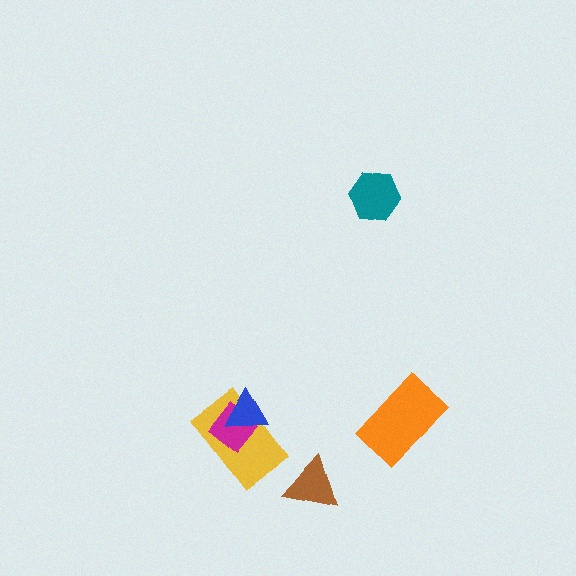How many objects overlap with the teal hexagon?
0 objects overlap with the teal hexagon.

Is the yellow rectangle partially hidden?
Yes, it is partially covered by another shape.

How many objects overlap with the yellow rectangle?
2 objects overlap with the yellow rectangle.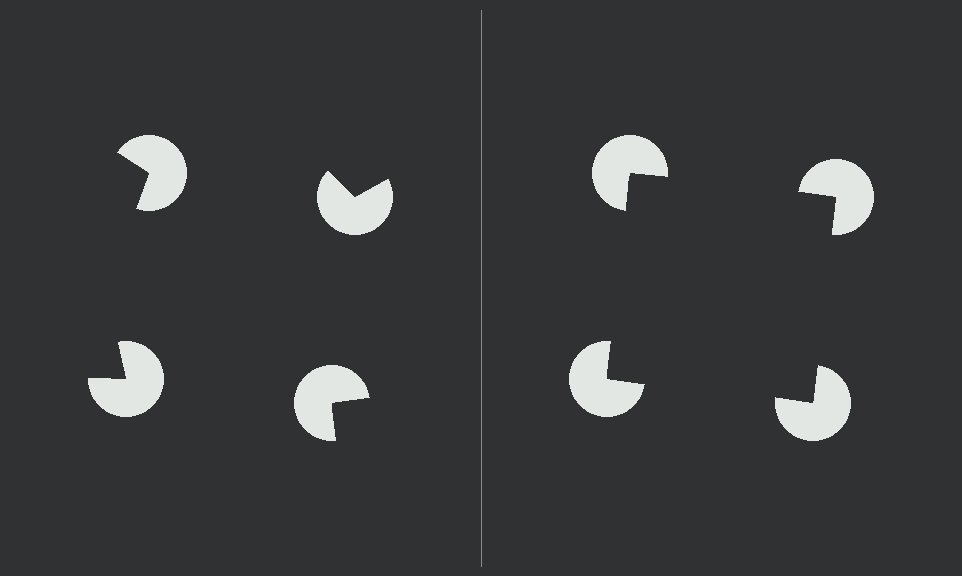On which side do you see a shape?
An illusory square appears on the right side. On the left side the wedge cuts are rotated, so no coherent shape forms.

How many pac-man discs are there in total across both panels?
8 — 4 on each side.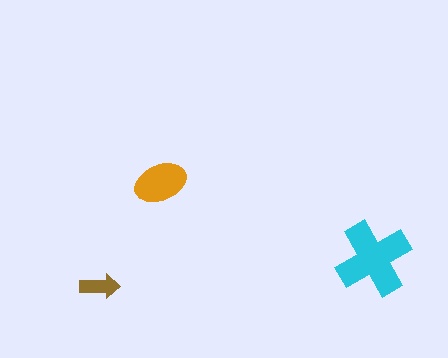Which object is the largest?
The cyan cross.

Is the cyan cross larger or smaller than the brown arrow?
Larger.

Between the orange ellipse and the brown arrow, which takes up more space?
The orange ellipse.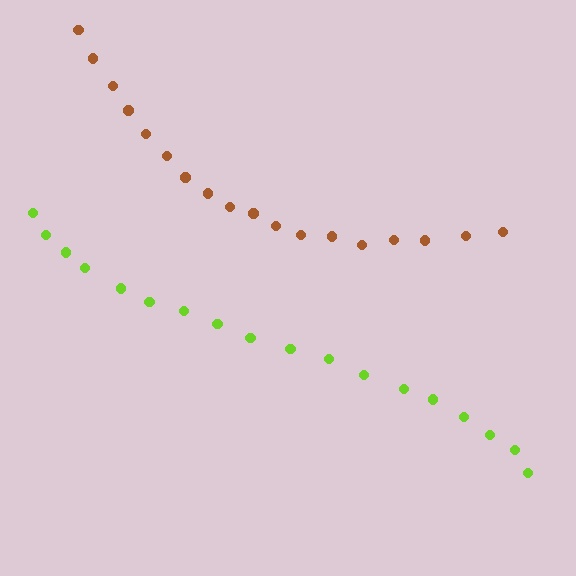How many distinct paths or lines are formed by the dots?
There are 2 distinct paths.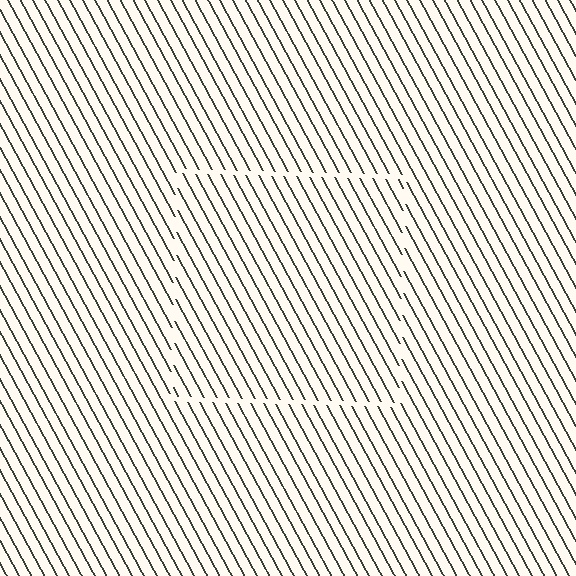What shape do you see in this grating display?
An illusory square. The interior of the shape contains the same grating, shifted by half a period — the contour is defined by the phase discontinuity where line-ends from the inner and outer gratings abut.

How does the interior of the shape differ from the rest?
The interior of the shape contains the same grating, shifted by half a period — the contour is defined by the phase discontinuity where line-ends from the inner and outer gratings abut.